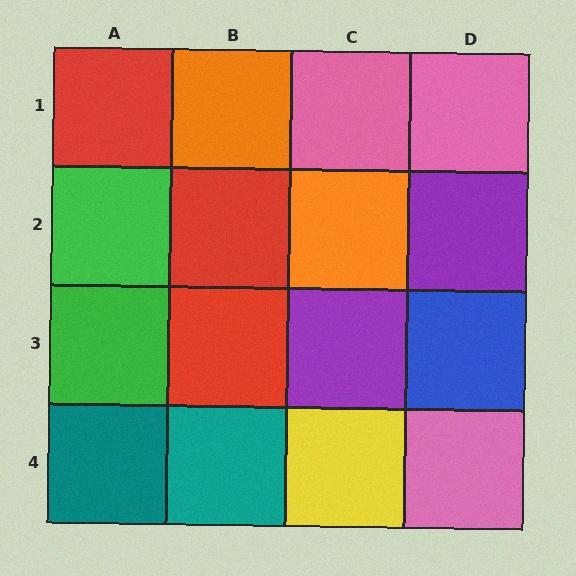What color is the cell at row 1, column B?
Orange.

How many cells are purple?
2 cells are purple.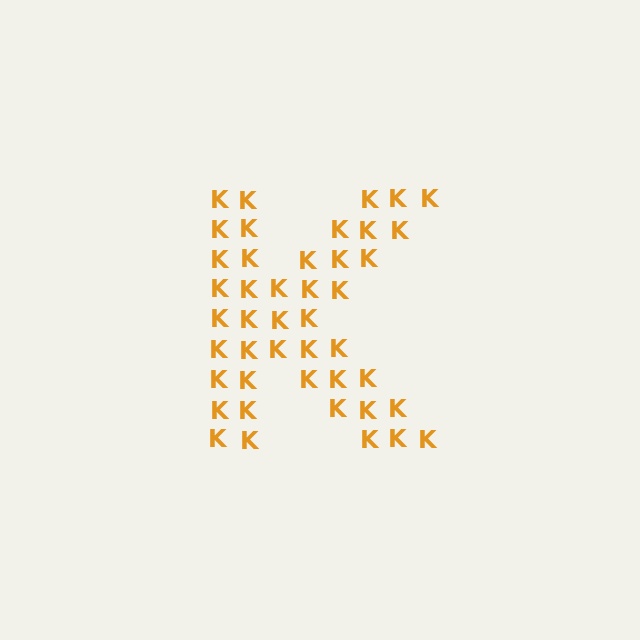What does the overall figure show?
The overall figure shows the letter K.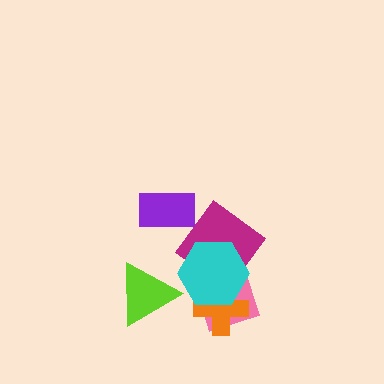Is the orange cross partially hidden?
Yes, it is partially covered by another shape.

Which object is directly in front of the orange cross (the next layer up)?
The magenta diamond is directly in front of the orange cross.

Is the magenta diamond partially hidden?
Yes, it is partially covered by another shape.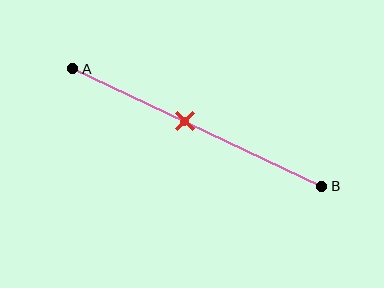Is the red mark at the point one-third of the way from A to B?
No, the mark is at about 45% from A, not at the 33% one-third point.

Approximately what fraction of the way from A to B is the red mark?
The red mark is approximately 45% of the way from A to B.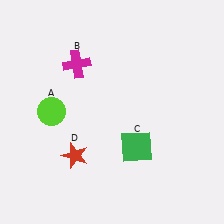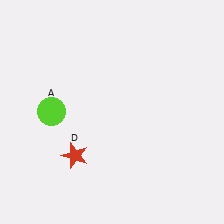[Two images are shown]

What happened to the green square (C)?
The green square (C) was removed in Image 2. It was in the bottom-right area of Image 1.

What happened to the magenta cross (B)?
The magenta cross (B) was removed in Image 2. It was in the top-left area of Image 1.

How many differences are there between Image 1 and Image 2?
There are 2 differences between the two images.